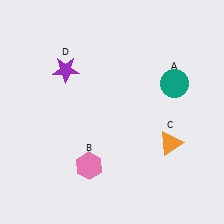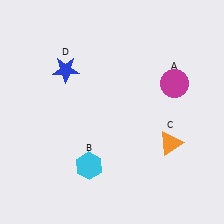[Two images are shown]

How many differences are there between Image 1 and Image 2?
There are 3 differences between the two images.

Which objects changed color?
A changed from teal to magenta. B changed from pink to cyan. D changed from purple to blue.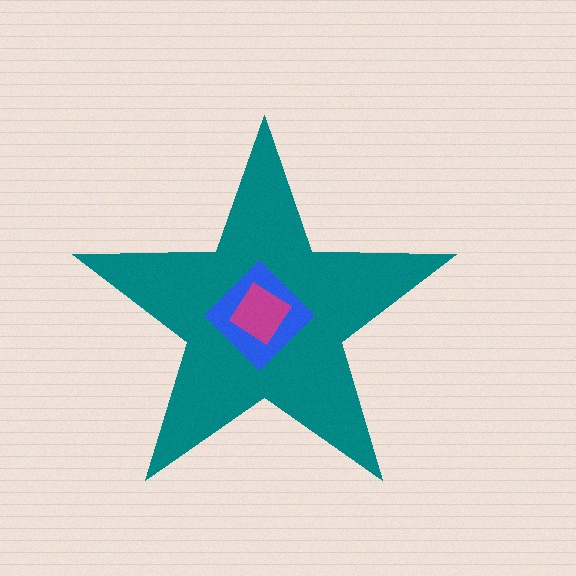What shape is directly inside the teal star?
The blue diamond.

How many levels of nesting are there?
3.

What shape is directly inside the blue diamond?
The magenta diamond.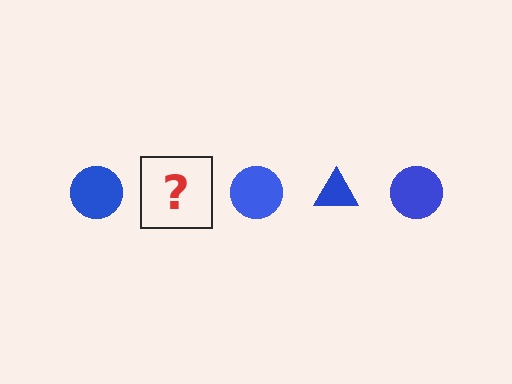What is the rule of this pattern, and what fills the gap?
The rule is that the pattern cycles through circle, triangle shapes in blue. The gap should be filled with a blue triangle.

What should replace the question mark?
The question mark should be replaced with a blue triangle.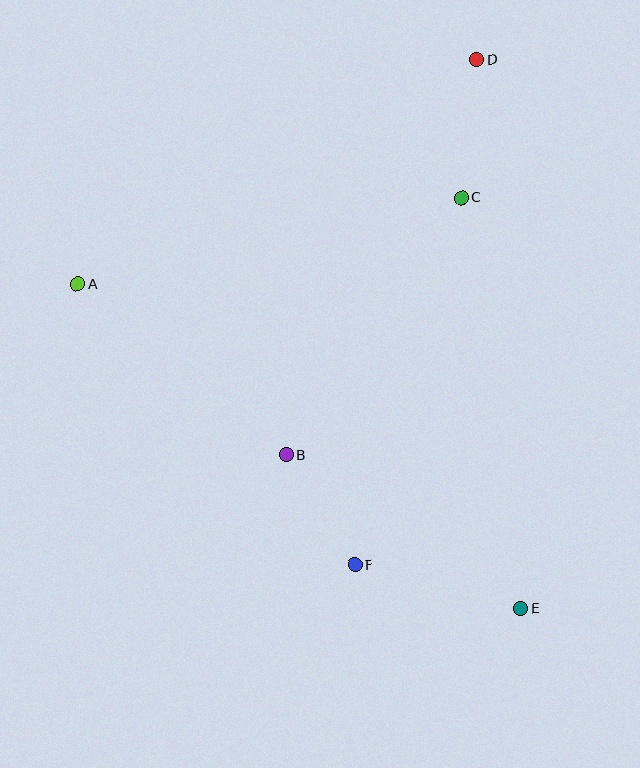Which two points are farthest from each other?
Points D and E are farthest from each other.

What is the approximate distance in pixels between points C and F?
The distance between C and F is approximately 382 pixels.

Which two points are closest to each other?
Points B and F are closest to each other.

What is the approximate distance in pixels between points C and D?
The distance between C and D is approximately 139 pixels.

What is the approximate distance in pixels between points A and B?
The distance between A and B is approximately 270 pixels.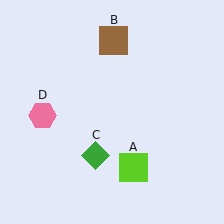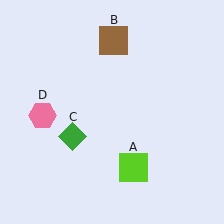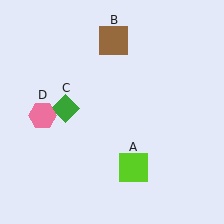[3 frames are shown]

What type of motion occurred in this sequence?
The green diamond (object C) rotated clockwise around the center of the scene.